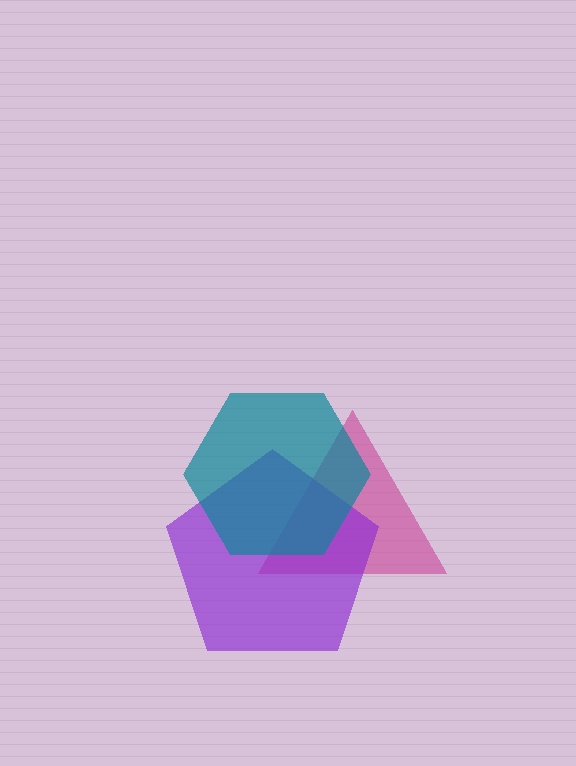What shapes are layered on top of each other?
The layered shapes are: a magenta triangle, a purple pentagon, a teal hexagon.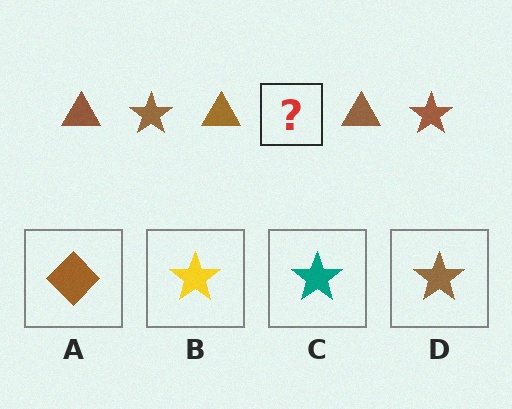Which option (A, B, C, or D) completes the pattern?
D.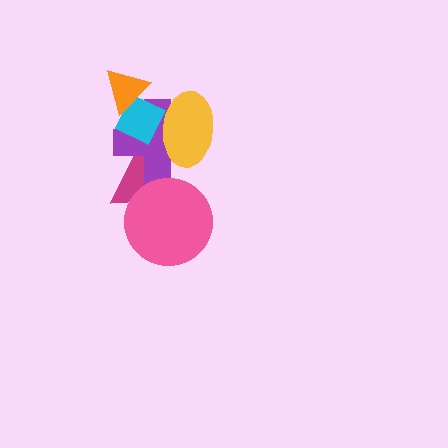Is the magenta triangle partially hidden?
Yes, it is partially covered by another shape.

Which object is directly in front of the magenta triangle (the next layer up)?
The purple cross is directly in front of the magenta triangle.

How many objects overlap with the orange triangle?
2 objects overlap with the orange triangle.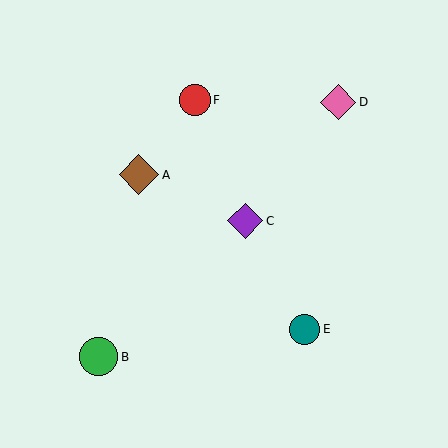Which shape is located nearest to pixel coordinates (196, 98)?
The red circle (labeled F) at (195, 100) is nearest to that location.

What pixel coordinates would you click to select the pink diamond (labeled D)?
Click at (338, 102) to select the pink diamond D.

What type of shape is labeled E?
Shape E is a teal circle.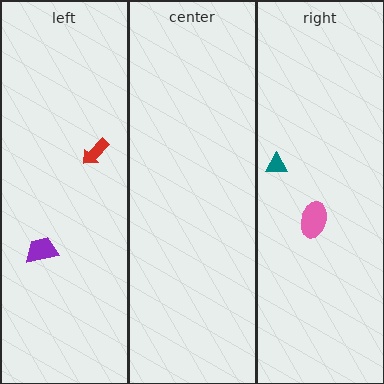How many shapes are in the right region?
2.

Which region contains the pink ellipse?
The right region.